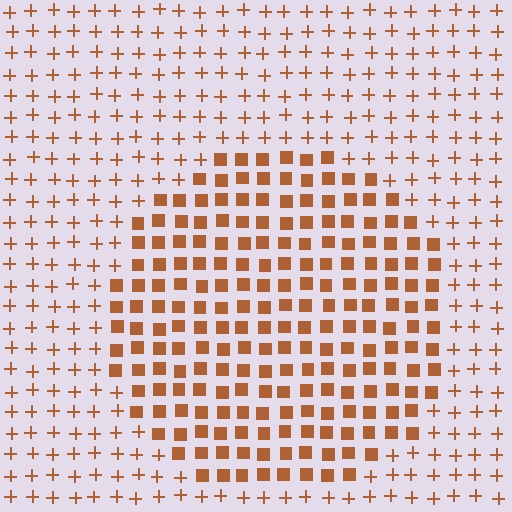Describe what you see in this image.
The image is filled with small brown elements arranged in a uniform grid. A circle-shaped region contains squares, while the surrounding area contains plus signs. The boundary is defined purely by the change in element shape.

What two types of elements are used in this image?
The image uses squares inside the circle region and plus signs outside it.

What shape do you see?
I see a circle.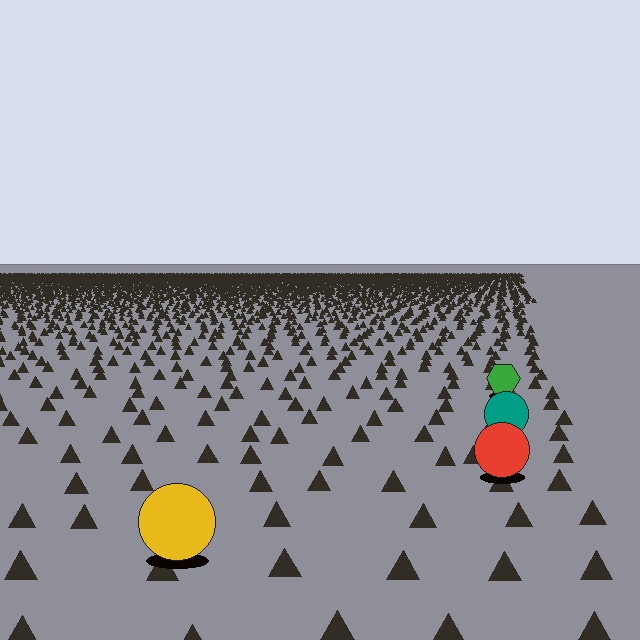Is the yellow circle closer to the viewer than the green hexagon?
Yes. The yellow circle is closer — you can tell from the texture gradient: the ground texture is coarser near it.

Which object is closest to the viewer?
The yellow circle is closest. The texture marks near it are larger and more spread out.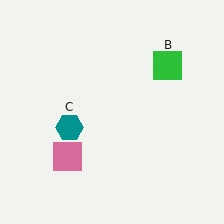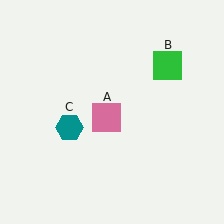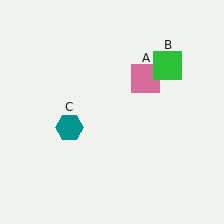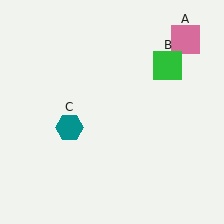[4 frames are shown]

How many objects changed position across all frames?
1 object changed position: pink square (object A).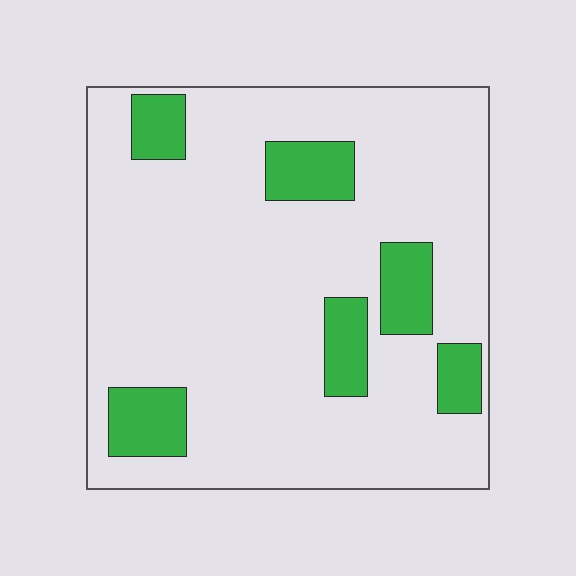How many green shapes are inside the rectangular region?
6.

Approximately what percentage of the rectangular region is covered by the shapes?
Approximately 15%.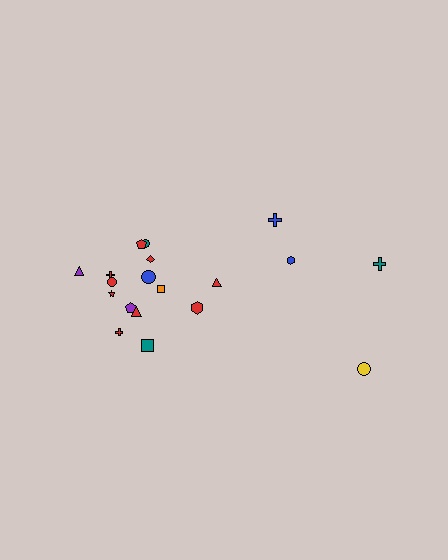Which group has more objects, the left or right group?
The left group.